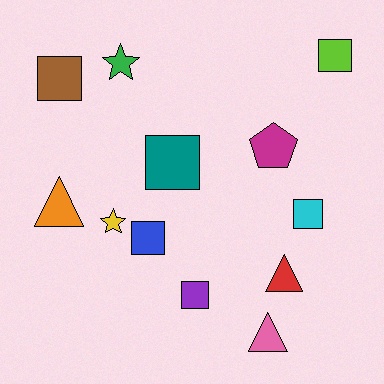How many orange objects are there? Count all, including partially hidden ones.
There is 1 orange object.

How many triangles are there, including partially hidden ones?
There are 3 triangles.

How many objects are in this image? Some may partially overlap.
There are 12 objects.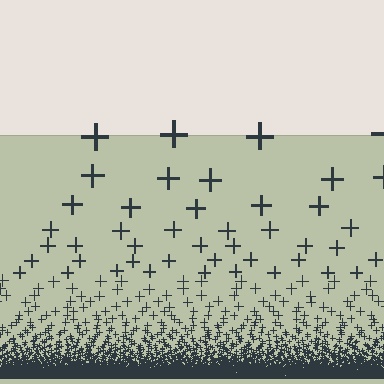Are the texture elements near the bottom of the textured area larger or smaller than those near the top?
Smaller. The gradient is inverted — elements near the bottom are smaller and denser.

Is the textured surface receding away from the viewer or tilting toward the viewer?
The surface appears to tilt toward the viewer. Texture elements get larger and sparser toward the top.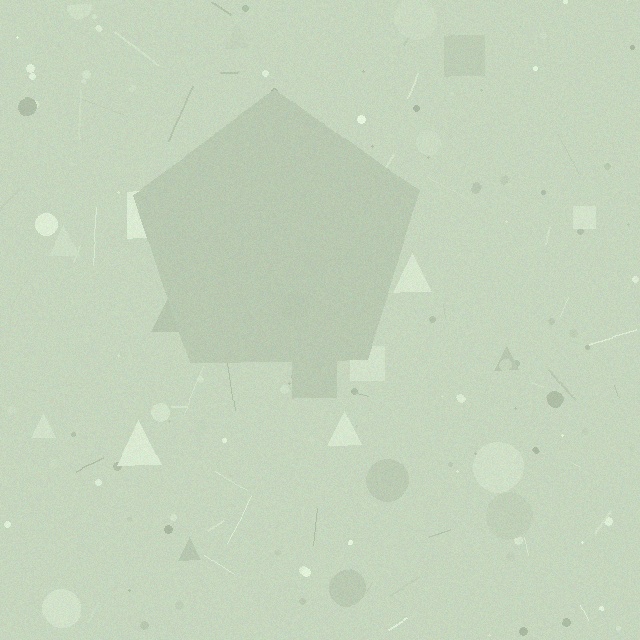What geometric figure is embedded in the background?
A pentagon is embedded in the background.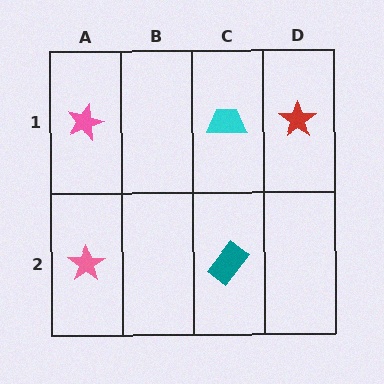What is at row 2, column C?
A teal rectangle.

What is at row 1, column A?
A pink star.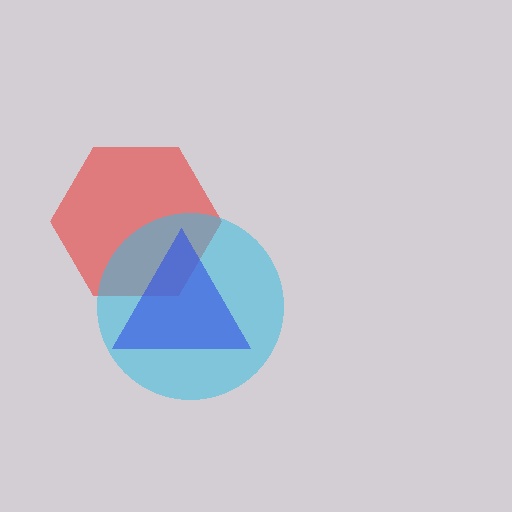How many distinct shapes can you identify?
There are 3 distinct shapes: a red hexagon, a cyan circle, a blue triangle.